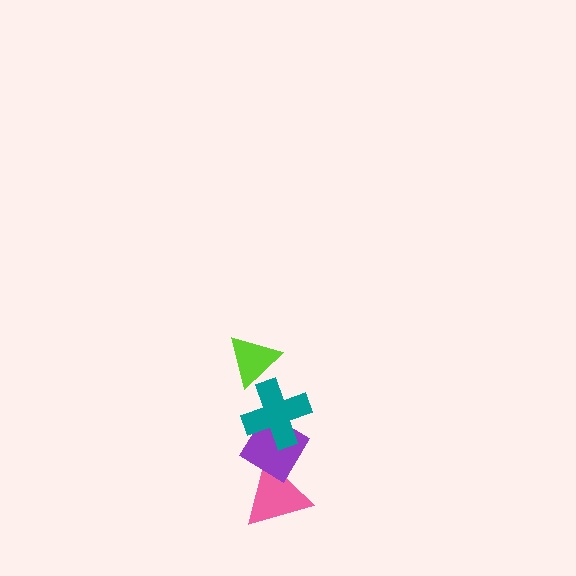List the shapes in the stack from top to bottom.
From top to bottom: the lime triangle, the teal cross, the purple diamond, the pink triangle.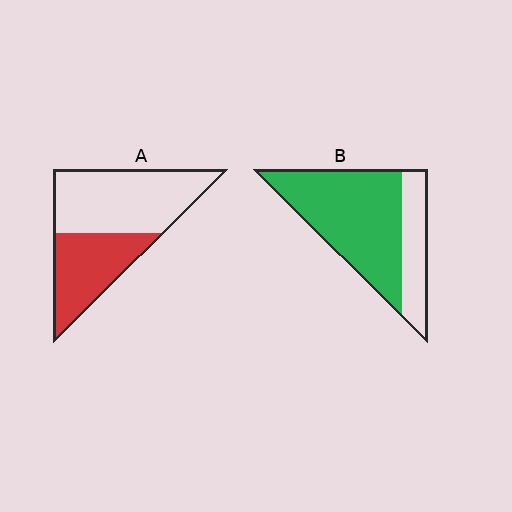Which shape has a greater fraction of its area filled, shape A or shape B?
Shape B.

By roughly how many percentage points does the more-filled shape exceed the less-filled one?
By roughly 35 percentage points (B over A).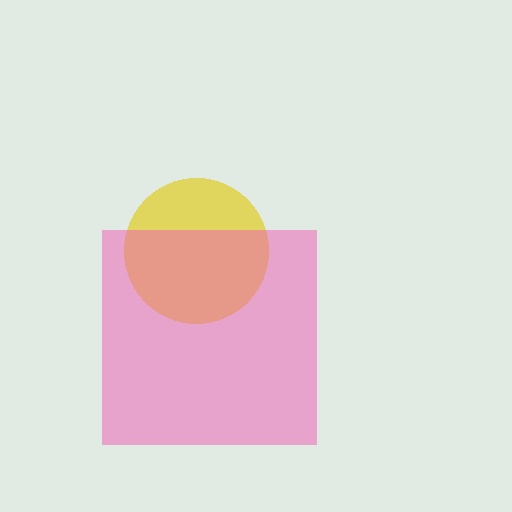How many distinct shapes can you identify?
There are 2 distinct shapes: a yellow circle, a pink square.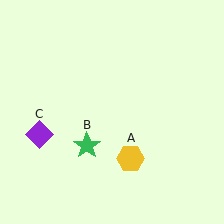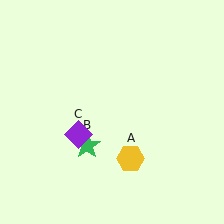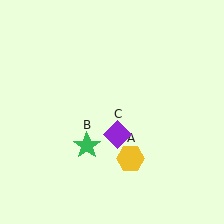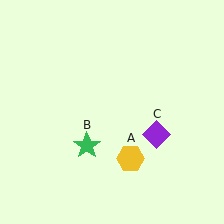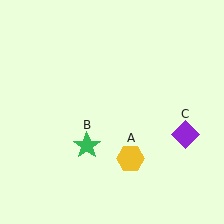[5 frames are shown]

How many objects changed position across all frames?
1 object changed position: purple diamond (object C).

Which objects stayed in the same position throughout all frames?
Yellow hexagon (object A) and green star (object B) remained stationary.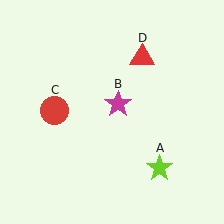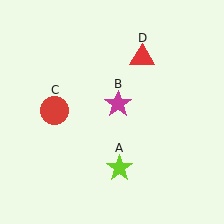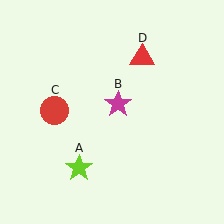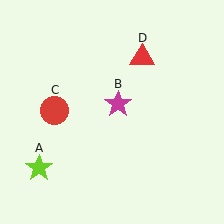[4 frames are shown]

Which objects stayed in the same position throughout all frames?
Magenta star (object B) and red circle (object C) and red triangle (object D) remained stationary.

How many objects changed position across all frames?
1 object changed position: lime star (object A).